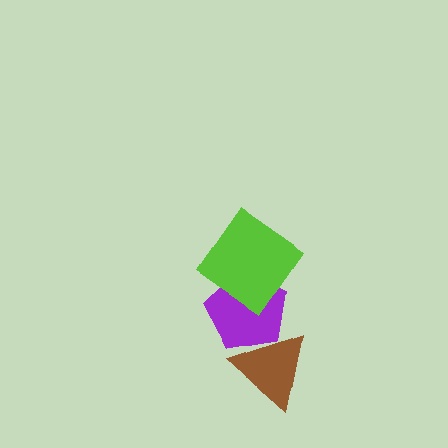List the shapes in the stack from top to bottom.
From top to bottom: the lime diamond, the purple pentagon, the brown triangle.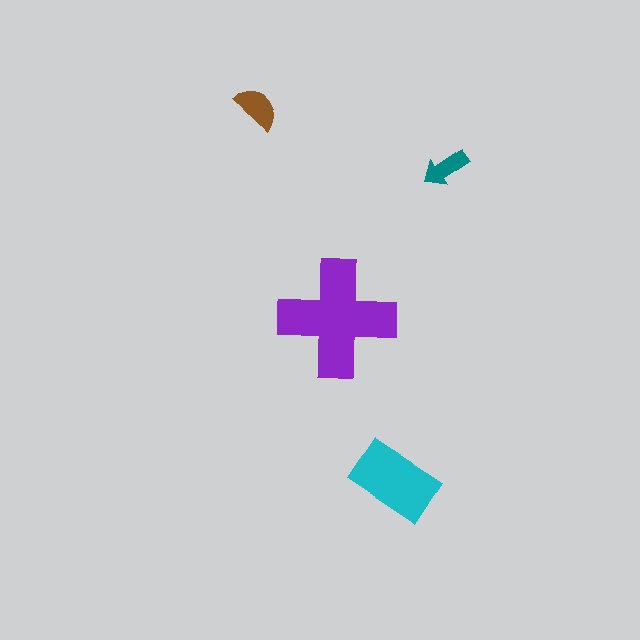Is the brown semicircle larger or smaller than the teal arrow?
Larger.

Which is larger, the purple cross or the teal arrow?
The purple cross.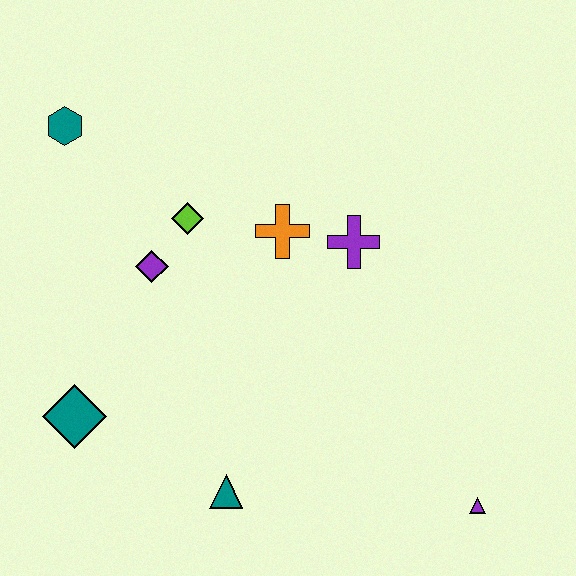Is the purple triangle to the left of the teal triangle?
No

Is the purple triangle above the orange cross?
No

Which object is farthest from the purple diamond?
The purple triangle is farthest from the purple diamond.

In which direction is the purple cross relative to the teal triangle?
The purple cross is above the teal triangle.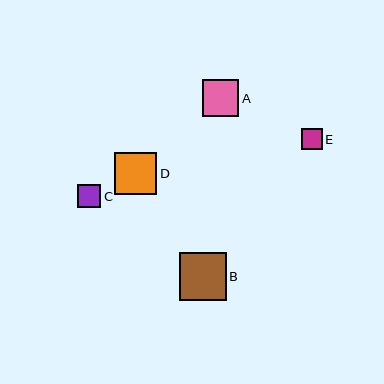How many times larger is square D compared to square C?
Square D is approximately 1.8 times the size of square C.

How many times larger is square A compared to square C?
Square A is approximately 1.6 times the size of square C.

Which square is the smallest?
Square E is the smallest with a size of approximately 21 pixels.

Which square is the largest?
Square B is the largest with a size of approximately 47 pixels.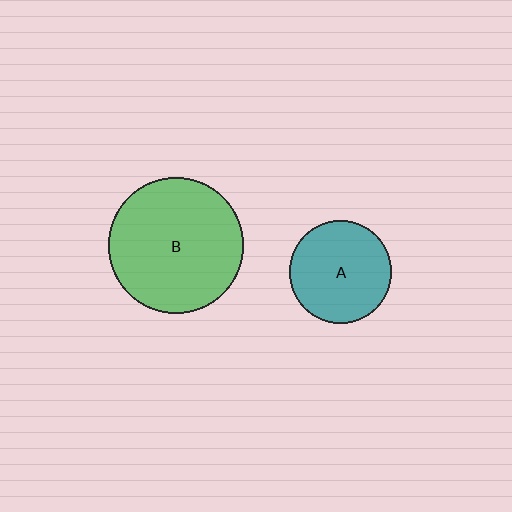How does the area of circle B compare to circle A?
Approximately 1.7 times.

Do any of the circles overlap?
No, none of the circles overlap.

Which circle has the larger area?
Circle B (green).